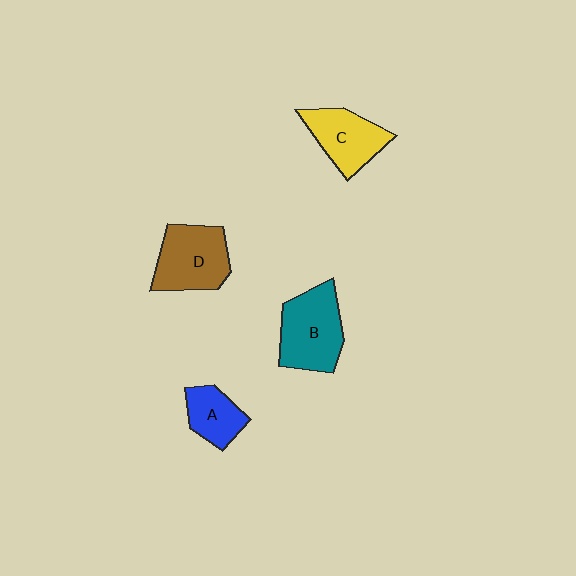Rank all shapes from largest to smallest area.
From largest to smallest: B (teal), D (brown), C (yellow), A (blue).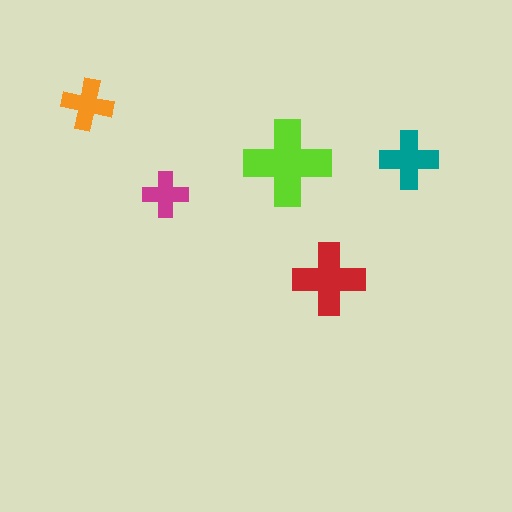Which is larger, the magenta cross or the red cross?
The red one.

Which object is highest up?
The orange cross is topmost.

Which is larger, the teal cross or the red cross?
The red one.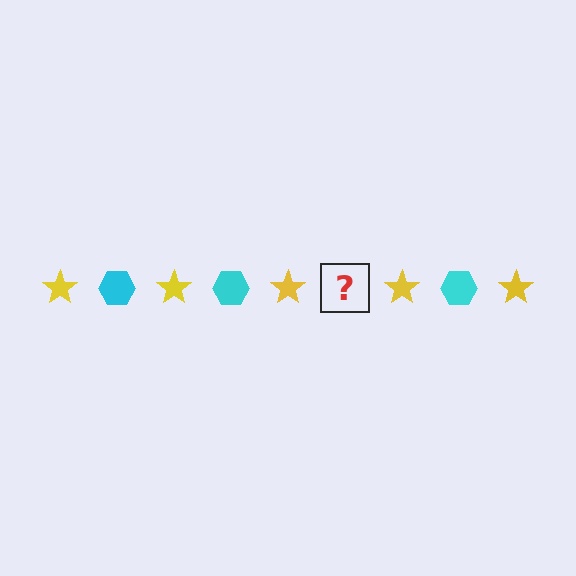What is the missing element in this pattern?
The missing element is a cyan hexagon.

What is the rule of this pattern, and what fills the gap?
The rule is that the pattern alternates between yellow star and cyan hexagon. The gap should be filled with a cyan hexagon.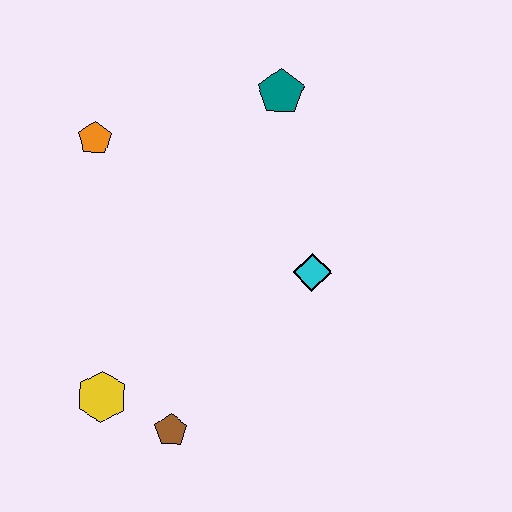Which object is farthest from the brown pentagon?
The teal pentagon is farthest from the brown pentagon.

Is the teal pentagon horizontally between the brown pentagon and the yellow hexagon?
No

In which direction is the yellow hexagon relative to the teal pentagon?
The yellow hexagon is below the teal pentagon.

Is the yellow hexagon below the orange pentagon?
Yes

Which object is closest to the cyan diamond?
The teal pentagon is closest to the cyan diamond.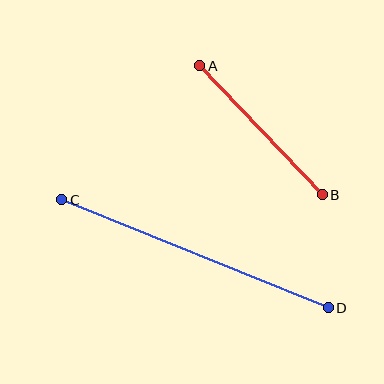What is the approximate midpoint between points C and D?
The midpoint is at approximately (195, 254) pixels.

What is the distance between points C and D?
The distance is approximately 288 pixels.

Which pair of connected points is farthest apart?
Points C and D are farthest apart.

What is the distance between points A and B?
The distance is approximately 178 pixels.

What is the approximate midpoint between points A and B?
The midpoint is at approximately (261, 130) pixels.